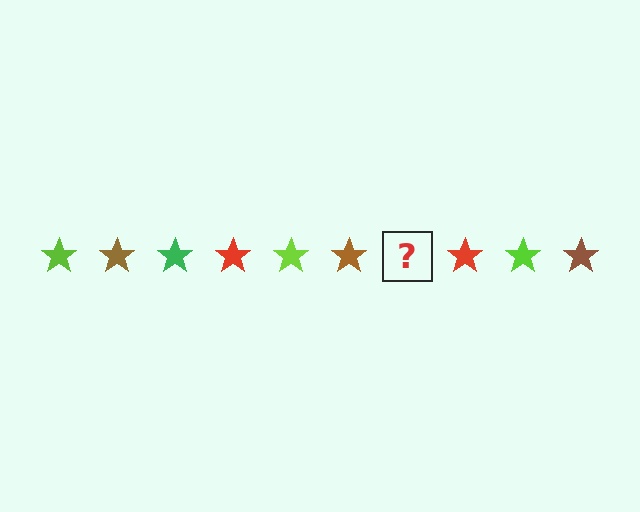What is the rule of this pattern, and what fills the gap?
The rule is that the pattern cycles through lime, brown, green, red stars. The gap should be filled with a green star.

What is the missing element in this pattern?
The missing element is a green star.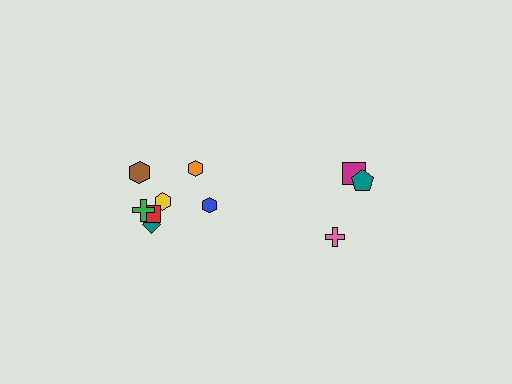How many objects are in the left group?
There are 7 objects.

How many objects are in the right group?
There are 3 objects.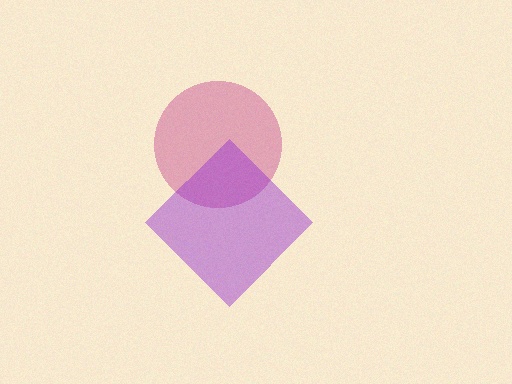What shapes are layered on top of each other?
The layered shapes are: a magenta circle, a purple diamond.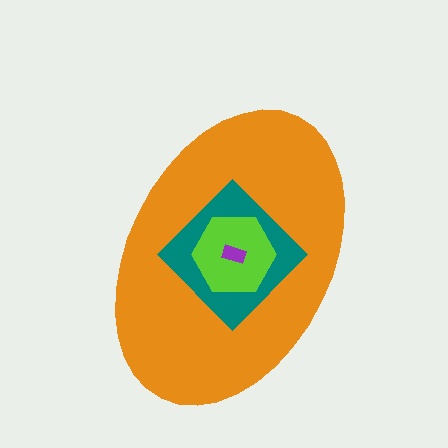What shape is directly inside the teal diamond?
The lime hexagon.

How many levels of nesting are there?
4.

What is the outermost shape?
The orange ellipse.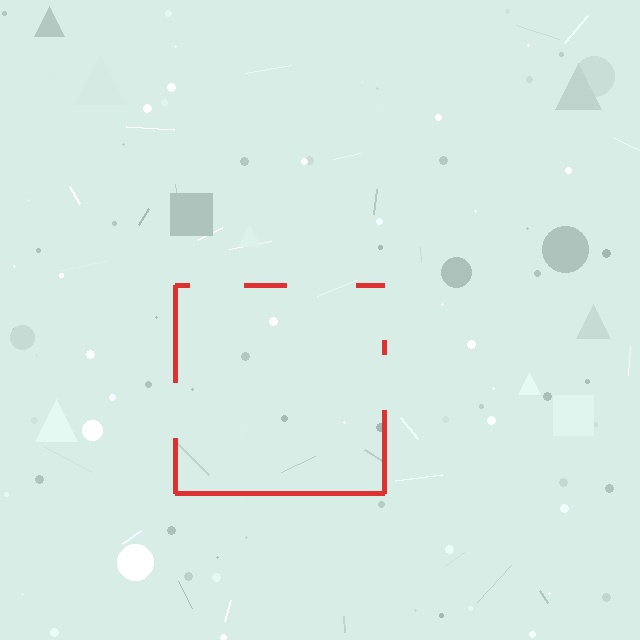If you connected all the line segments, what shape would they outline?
They would outline a square.